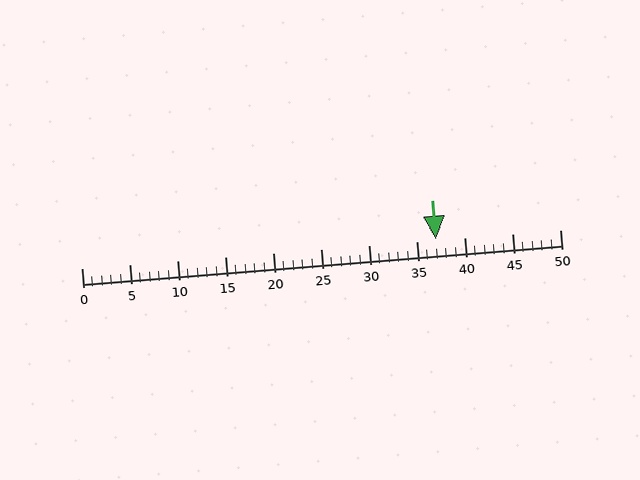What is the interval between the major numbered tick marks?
The major tick marks are spaced 5 units apart.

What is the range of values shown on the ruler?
The ruler shows values from 0 to 50.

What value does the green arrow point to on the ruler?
The green arrow points to approximately 37.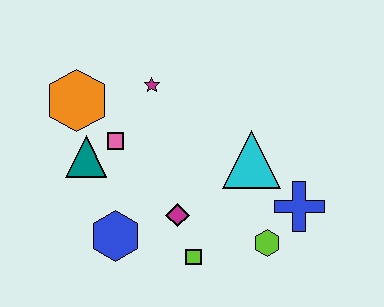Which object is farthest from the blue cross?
The orange hexagon is farthest from the blue cross.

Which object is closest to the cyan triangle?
The blue cross is closest to the cyan triangle.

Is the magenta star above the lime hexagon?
Yes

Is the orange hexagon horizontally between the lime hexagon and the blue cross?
No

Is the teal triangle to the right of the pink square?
No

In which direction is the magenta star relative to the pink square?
The magenta star is above the pink square.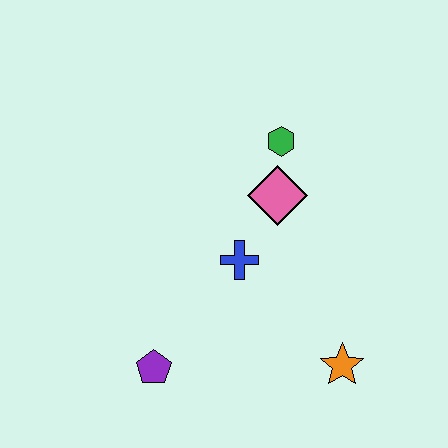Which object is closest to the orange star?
The blue cross is closest to the orange star.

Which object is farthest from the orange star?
The green hexagon is farthest from the orange star.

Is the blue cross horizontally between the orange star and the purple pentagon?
Yes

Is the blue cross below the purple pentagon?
No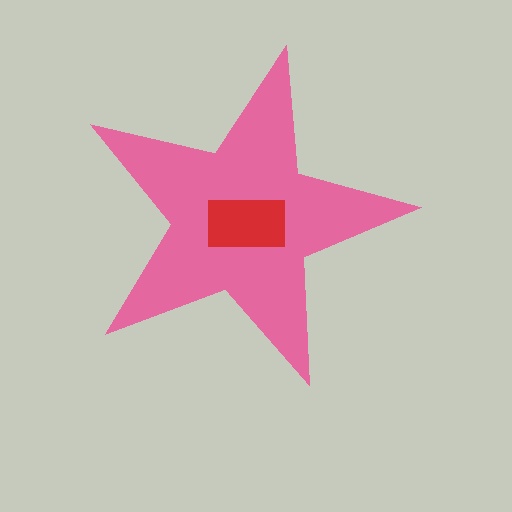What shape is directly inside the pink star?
The red rectangle.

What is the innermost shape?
The red rectangle.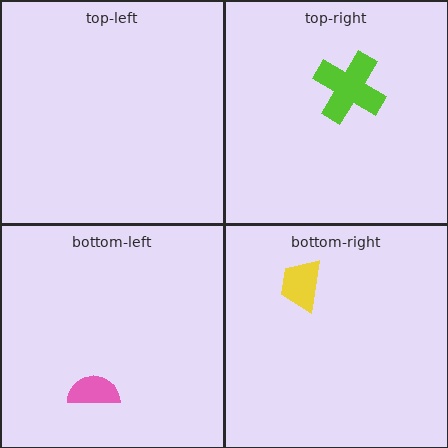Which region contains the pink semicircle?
The bottom-left region.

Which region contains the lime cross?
The top-right region.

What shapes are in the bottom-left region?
The pink semicircle.